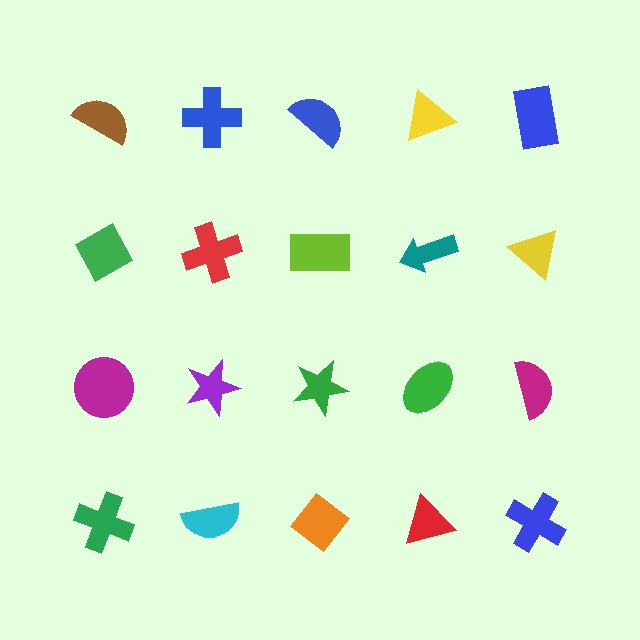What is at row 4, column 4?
A red triangle.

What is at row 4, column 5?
A blue cross.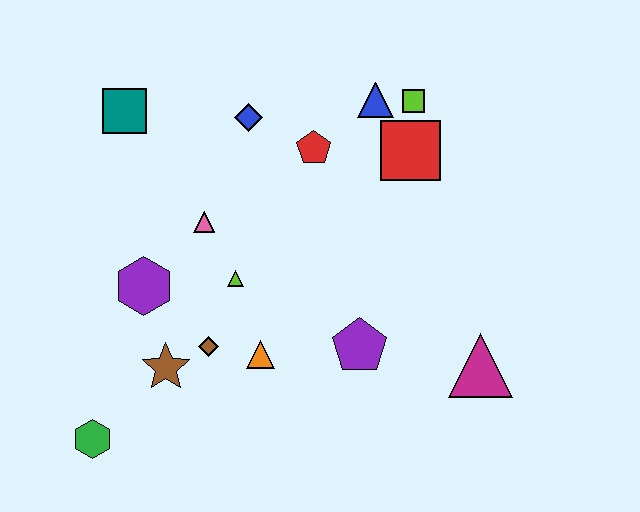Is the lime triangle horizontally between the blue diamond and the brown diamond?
Yes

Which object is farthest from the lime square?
The green hexagon is farthest from the lime square.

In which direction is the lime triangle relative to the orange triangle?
The lime triangle is above the orange triangle.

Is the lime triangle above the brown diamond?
Yes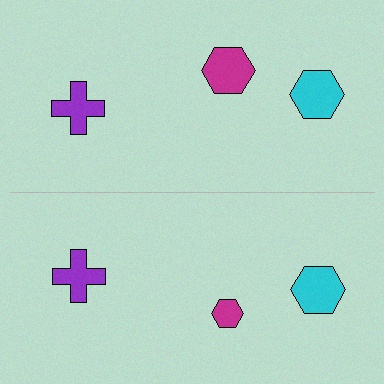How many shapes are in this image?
There are 6 shapes in this image.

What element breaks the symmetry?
The magenta hexagon on the bottom side has a different size than its mirror counterpart.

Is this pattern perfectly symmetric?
No, the pattern is not perfectly symmetric. The magenta hexagon on the bottom side has a different size than its mirror counterpart.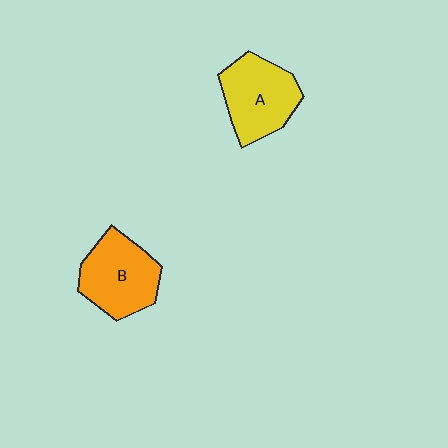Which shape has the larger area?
Shape B (orange).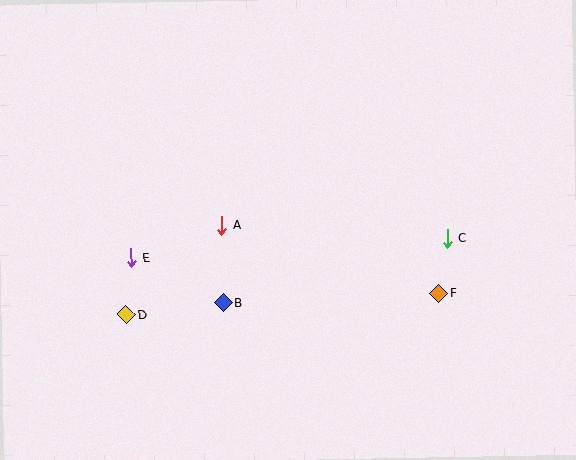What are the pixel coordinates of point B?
Point B is at (224, 303).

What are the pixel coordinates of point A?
Point A is at (221, 226).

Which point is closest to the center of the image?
Point A at (221, 226) is closest to the center.